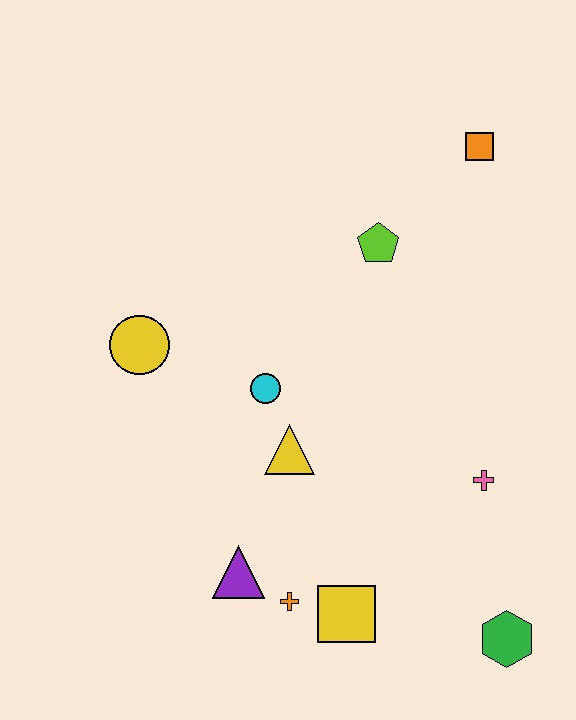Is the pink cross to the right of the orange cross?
Yes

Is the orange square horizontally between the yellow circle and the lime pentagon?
No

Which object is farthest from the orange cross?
The orange square is farthest from the orange cross.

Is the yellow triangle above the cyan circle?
No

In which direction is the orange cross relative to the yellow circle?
The orange cross is below the yellow circle.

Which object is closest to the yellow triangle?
The cyan circle is closest to the yellow triangle.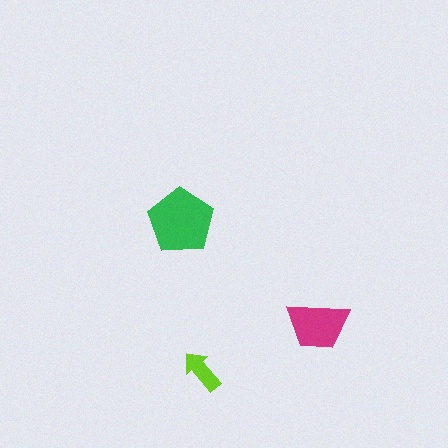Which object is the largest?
The green pentagon.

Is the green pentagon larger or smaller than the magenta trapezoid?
Larger.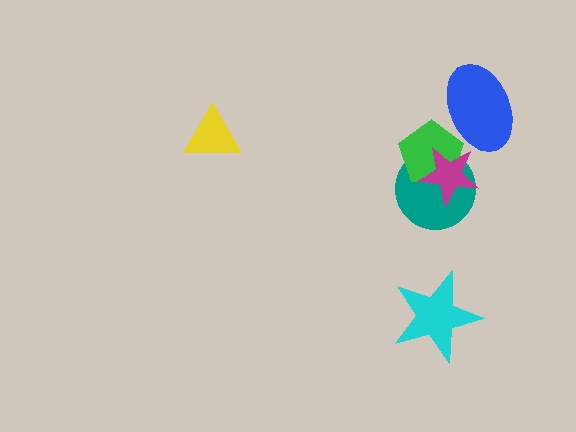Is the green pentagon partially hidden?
Yes, it is partially covered by another shape.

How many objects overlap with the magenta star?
2 objects overlap with the magenta star.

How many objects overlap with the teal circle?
2 objects overlap with the teal circle.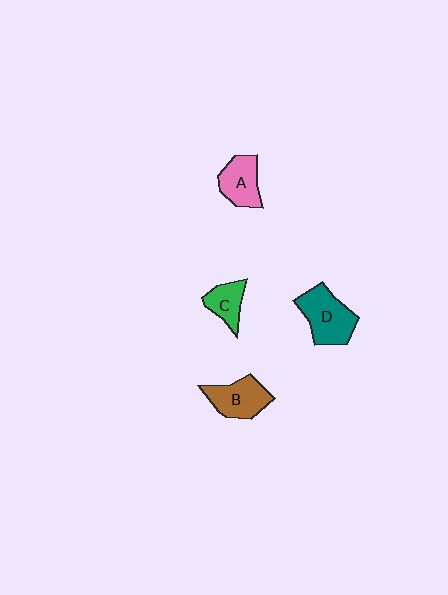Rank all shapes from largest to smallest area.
From largest to smallest: D (teal), B (brown), A (pink), C (green).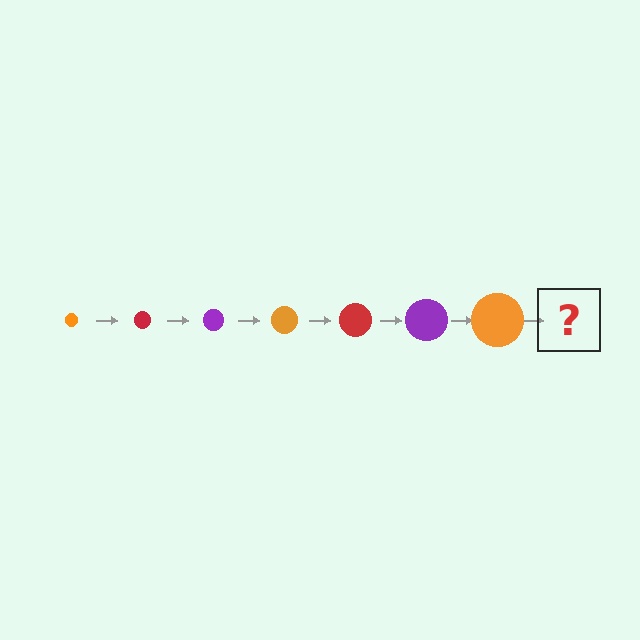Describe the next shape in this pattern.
It should be a red circle, larger than the previous one.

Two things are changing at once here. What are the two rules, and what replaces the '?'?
The two rules are that the circle grows larger each step and the color cycles through orange, red, and purple. The '?' should be a red circle, larger than the previous one.